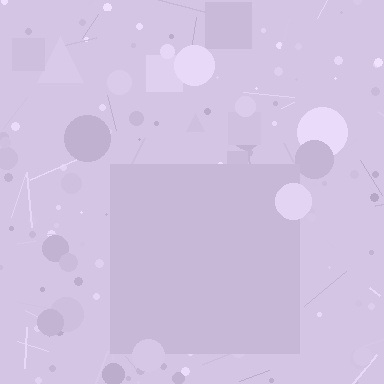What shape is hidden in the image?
A square is hidden in the image.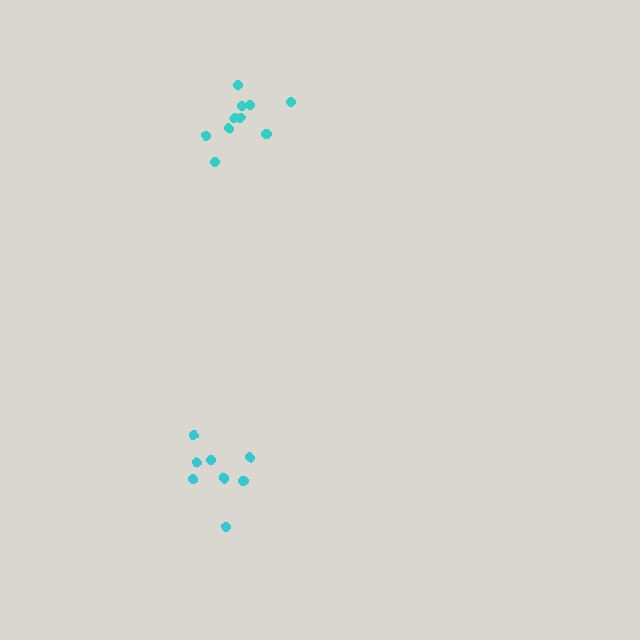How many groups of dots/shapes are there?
There are 2 groups.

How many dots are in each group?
Group 1: 10 dots, Group 2: 8 dots (18 total).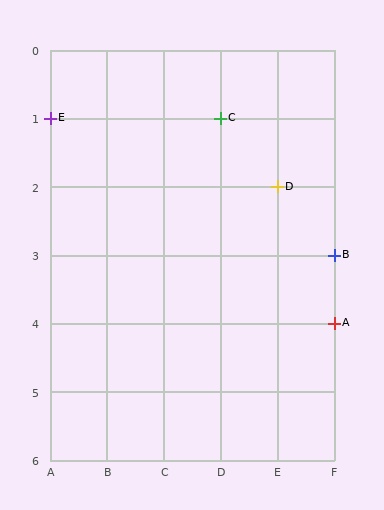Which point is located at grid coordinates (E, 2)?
Point D is at (E, 2).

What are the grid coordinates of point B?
Point B is at grid coordinates (F, 3).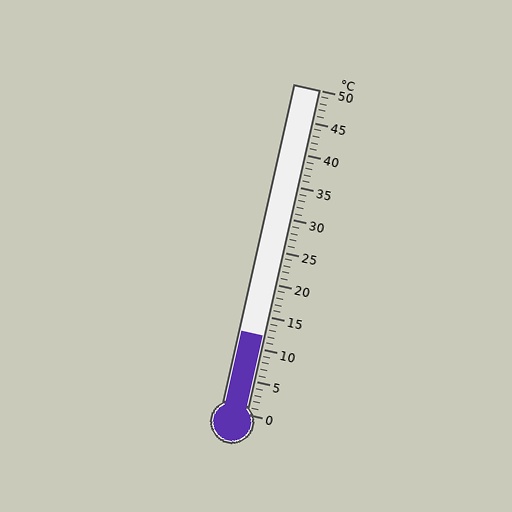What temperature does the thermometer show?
The thermometer shows approximately 12°C.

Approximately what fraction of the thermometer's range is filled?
The thermometer is filled to approximately 25% of its range.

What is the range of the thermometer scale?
The thermometer scale ranges from 0°C to 50°C.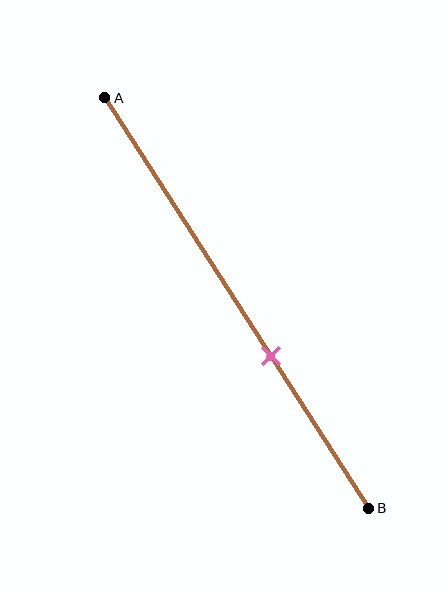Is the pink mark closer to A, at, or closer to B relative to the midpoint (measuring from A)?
The pink mark is closer to point B than the midpoint of segment AB.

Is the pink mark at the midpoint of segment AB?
No, the mark is at about 65% from A, not at the 50% midpoint.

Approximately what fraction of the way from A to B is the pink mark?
The pink mark is approximately 65% of the way from A to B.